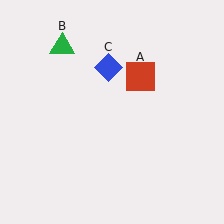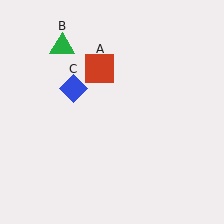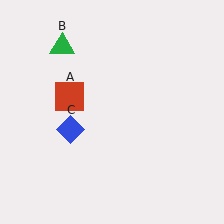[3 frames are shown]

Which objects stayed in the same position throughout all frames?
Green triangle (object B) remained stationary.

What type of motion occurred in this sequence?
The red square (object A), blue diamond (object C) rotated counterclockwise around the center of the scene.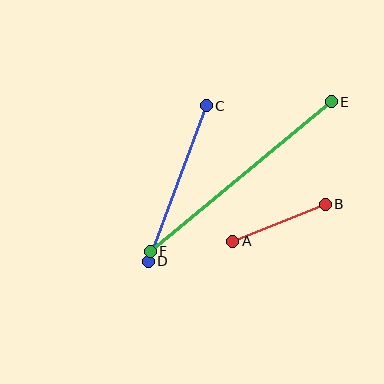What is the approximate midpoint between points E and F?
The midpoint is at approximately (241, 177) pixels.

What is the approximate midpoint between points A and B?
The midpoint is at approximately (279, 223) pixels.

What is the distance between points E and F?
The distance is approximately 235 pixels.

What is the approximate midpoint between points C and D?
The midpoint is at approximately (177, 184) pixels.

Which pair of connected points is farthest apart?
Points E and F are farthest apart.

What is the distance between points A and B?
The distance is approximately 100 pixels.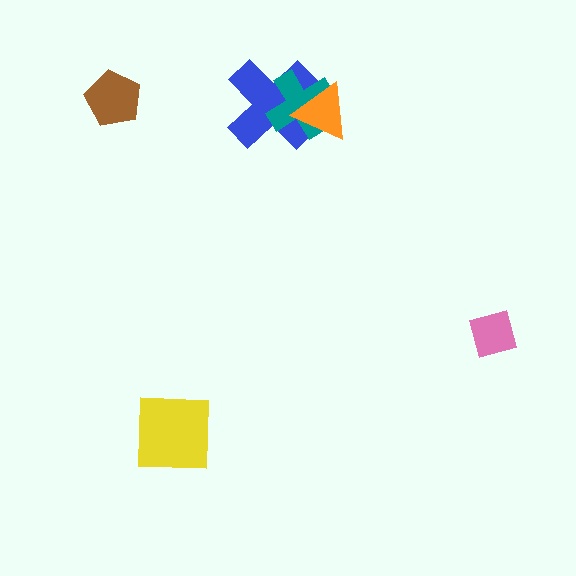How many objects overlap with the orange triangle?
2 objects overlap with the orange triangle.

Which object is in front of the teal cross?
The orange triangle is in front of the teal cross.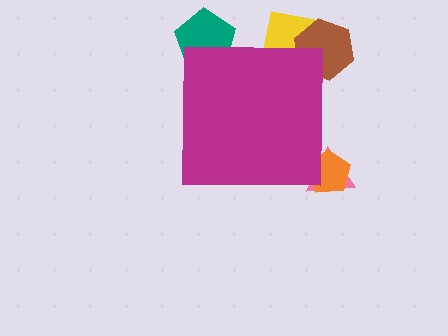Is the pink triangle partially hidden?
Yes, the pink triangle is partially hidden behind the magenta square.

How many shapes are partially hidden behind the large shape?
5 shapes are partially hidden.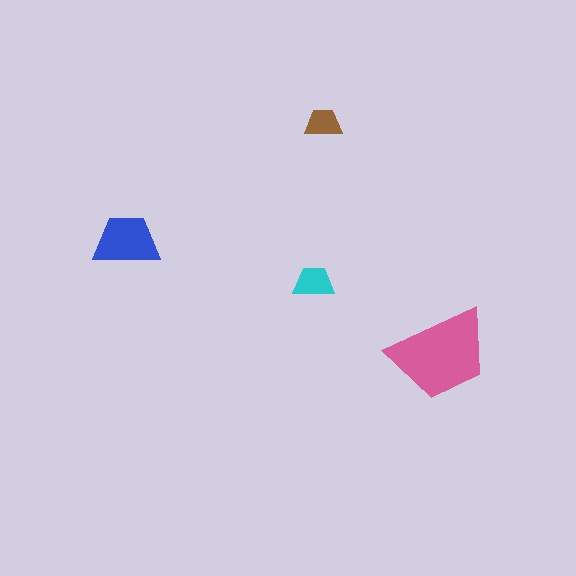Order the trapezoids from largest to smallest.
the pink one, the blue one, the cyan one, the brown one.